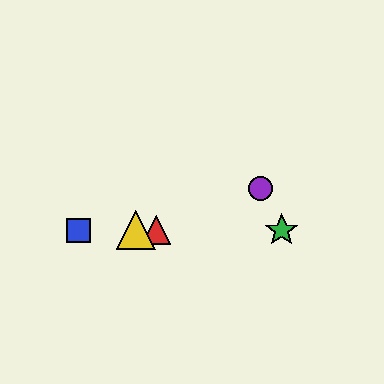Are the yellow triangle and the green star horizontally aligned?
Yes, both are at y≈230.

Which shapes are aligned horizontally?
The red triangle, the blue square, the green star, the yellow triangle are aligned horizontally.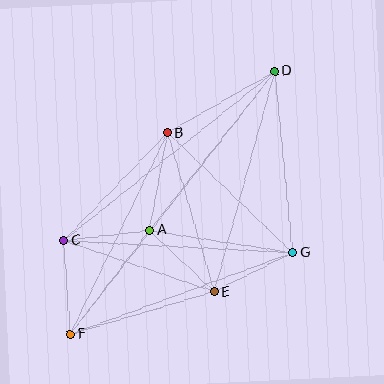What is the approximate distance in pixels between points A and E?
The distance between A and E is approximately 89 pixels.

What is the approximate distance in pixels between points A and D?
The distance between A and D is approximately 202 pixels.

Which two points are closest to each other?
Points A and C are closest to each other.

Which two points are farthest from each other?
Points D and F are farthest from each other.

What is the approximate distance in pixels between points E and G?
The distance between E and G is approximately 88 pixels.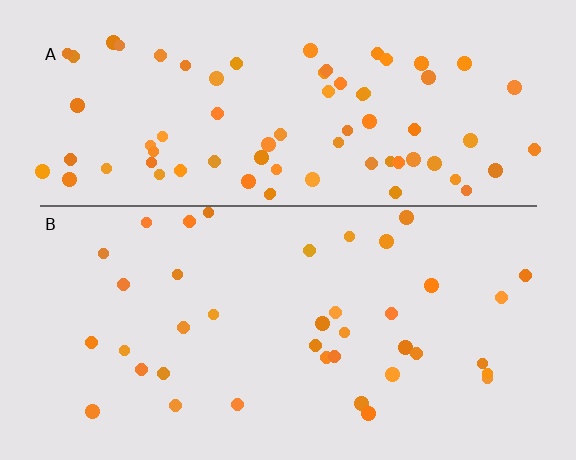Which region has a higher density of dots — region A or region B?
A (the top).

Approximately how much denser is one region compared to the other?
Approximately 2.0× — region A over region B.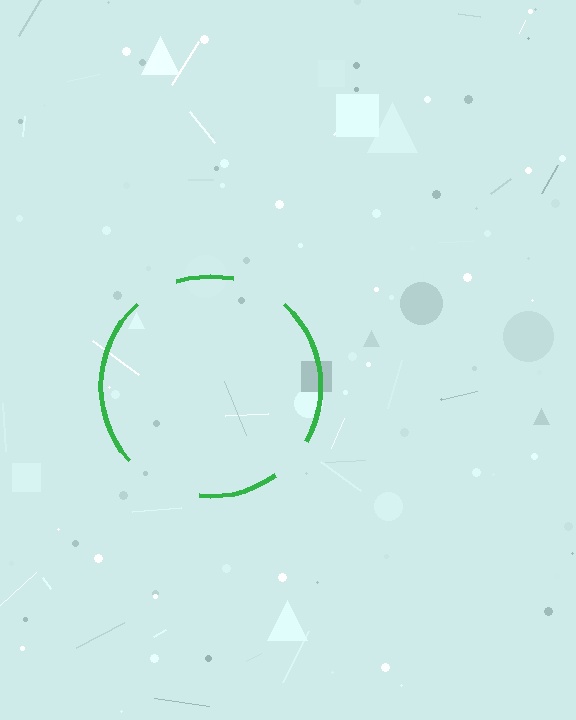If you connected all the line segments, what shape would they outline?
They would outline a circle.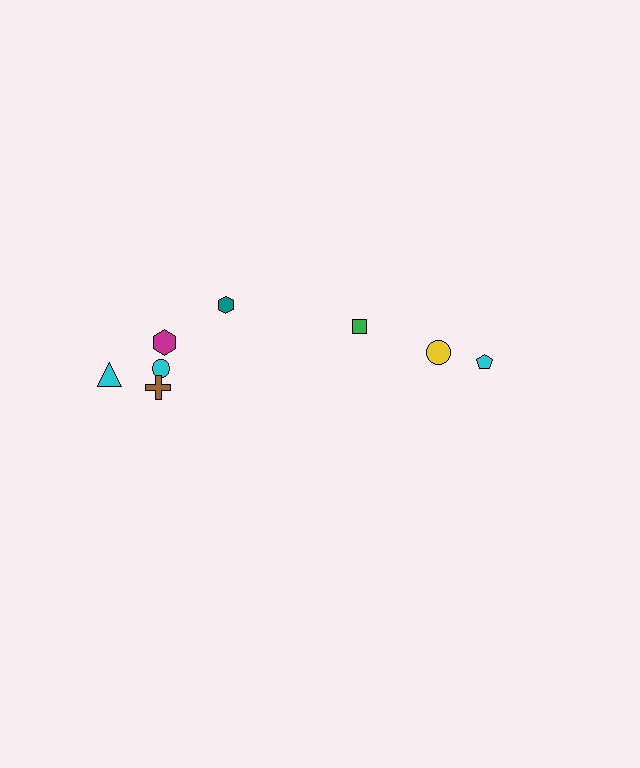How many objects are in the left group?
There are 5 objects.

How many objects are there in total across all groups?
There are 8 objects.